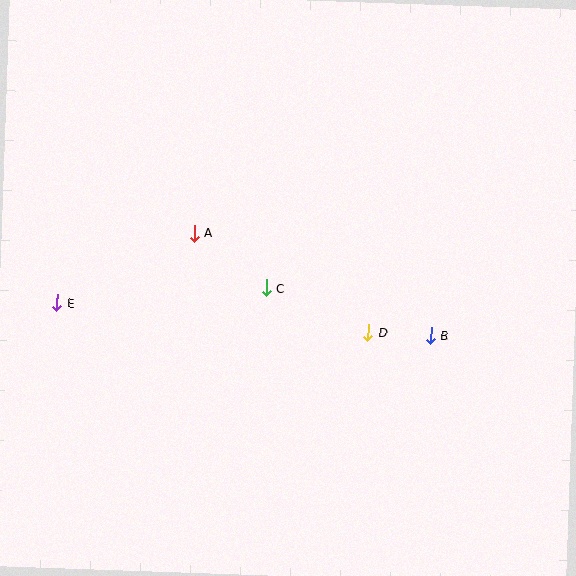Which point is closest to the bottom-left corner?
Point E is closest to the bottom-left corner.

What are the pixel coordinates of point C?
Point C is at (266, 288).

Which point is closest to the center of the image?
Point C at (266, 288) is closest to the center.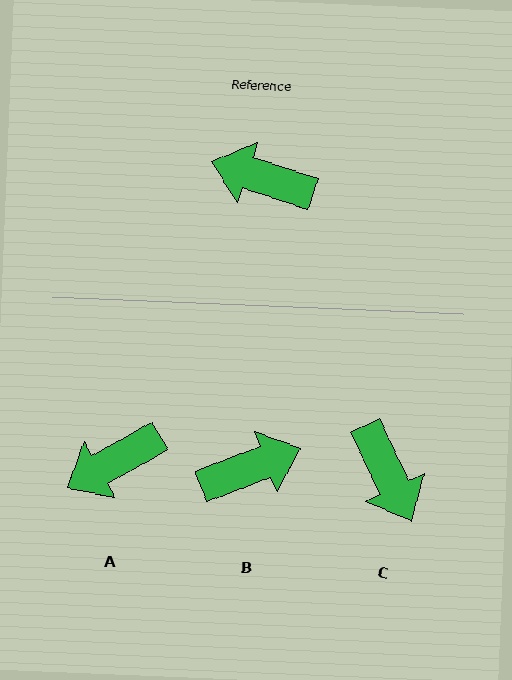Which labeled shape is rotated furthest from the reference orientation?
B, about 141 degrees away.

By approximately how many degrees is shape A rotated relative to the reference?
Approximately 48 degrees counter-clockwise.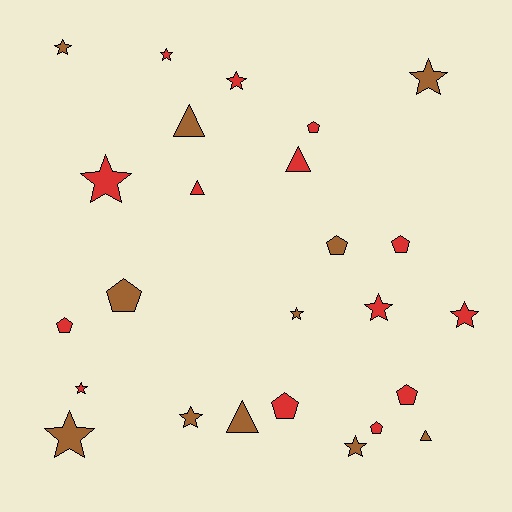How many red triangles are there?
There are 2 red triangles.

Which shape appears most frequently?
Star, with 12 objects.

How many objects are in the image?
There are 25 objects.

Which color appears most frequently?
Red, with 14 objects.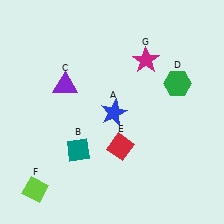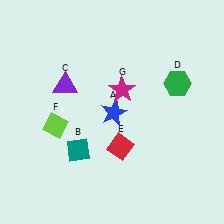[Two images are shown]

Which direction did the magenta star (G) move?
The magenta star (G) moved down.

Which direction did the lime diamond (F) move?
The lime diamond (F) moved up.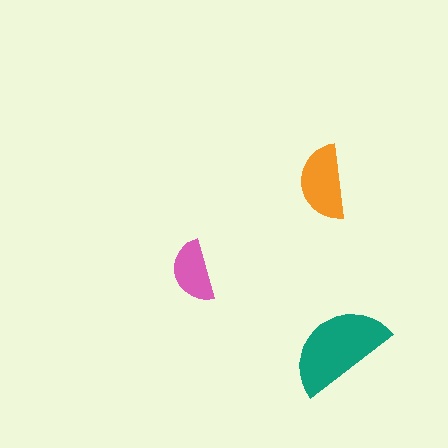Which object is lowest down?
The teal semicircle is bottommost.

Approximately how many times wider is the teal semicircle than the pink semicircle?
About 1.5 times wider.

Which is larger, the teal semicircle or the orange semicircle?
The teal one.